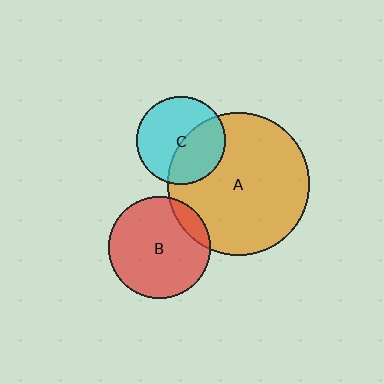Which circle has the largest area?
Circle A (orange).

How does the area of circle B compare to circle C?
Approximately 1.3 times.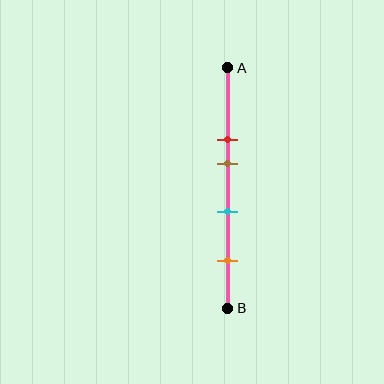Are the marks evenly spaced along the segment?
No, the marks are not evenly spaced.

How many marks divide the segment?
There are 4 marks dividing the segment.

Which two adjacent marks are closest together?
The red and brown marks are the closest adjacent pair.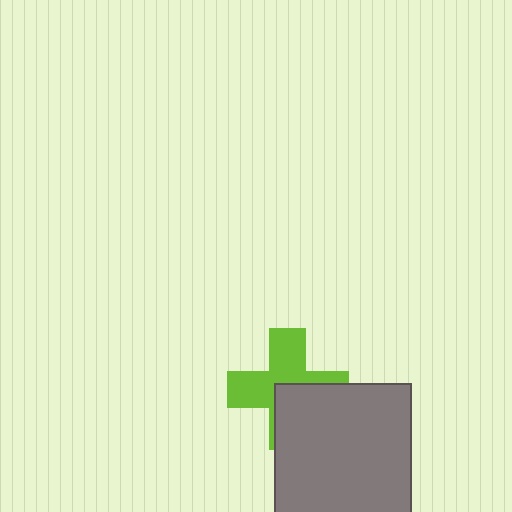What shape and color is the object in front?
The object in front is a gray square.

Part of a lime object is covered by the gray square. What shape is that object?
It is a cross.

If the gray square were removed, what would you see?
You would see the complete lime cross.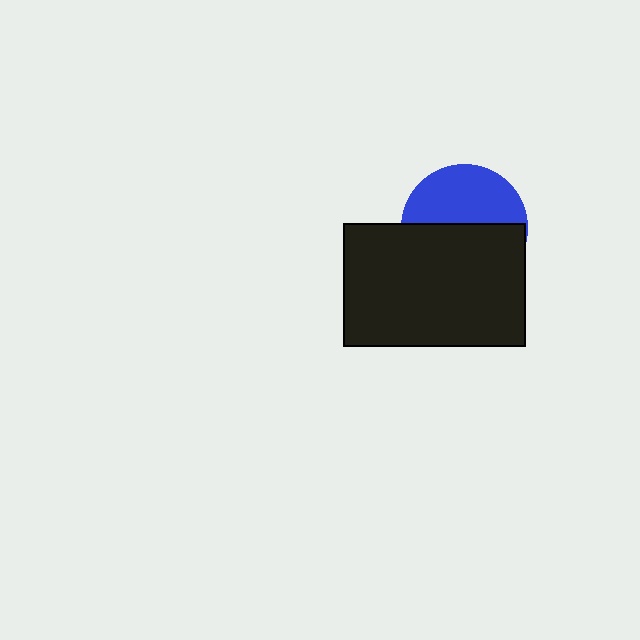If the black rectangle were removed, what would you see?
You would see the complete blue circle.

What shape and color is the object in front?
The object in front is a black rectangle.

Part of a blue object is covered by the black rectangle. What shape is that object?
It is a circle.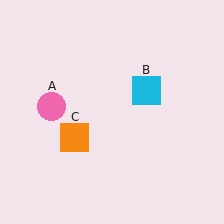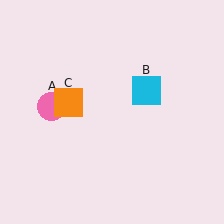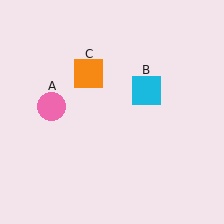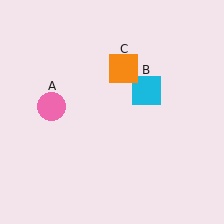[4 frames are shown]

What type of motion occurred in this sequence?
The orange square (object C) rotated clockwise around the center of the scene.